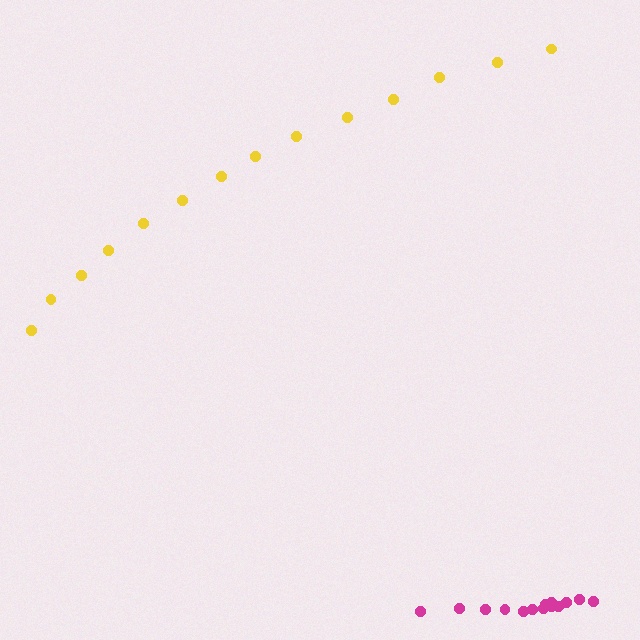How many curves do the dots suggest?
There are 2 distinct paths.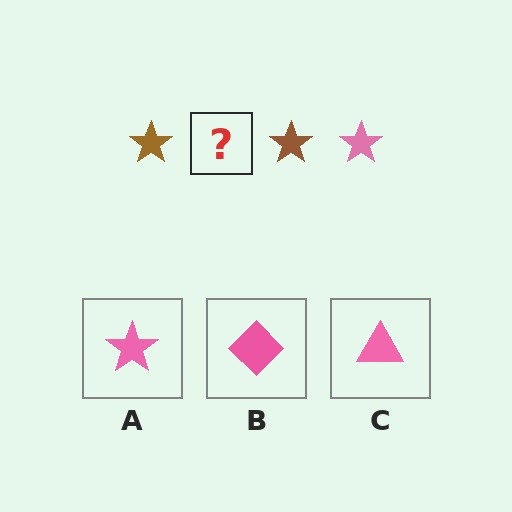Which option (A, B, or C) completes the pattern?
A.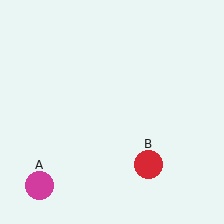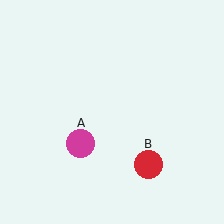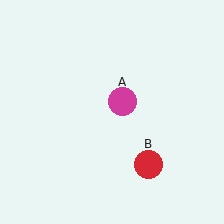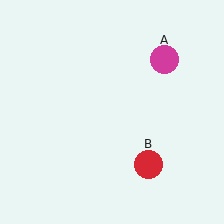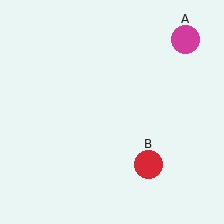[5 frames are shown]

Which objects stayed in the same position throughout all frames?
Red circle (object B) remained stationary.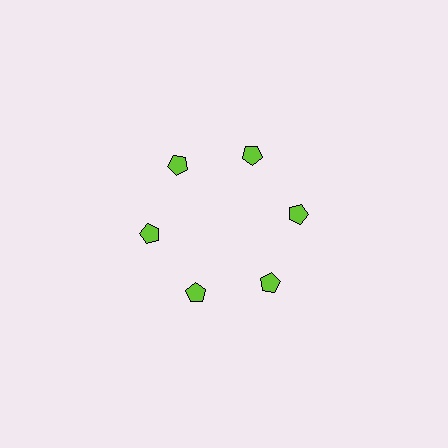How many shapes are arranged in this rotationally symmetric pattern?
There are 6 shapes, arranged in 6 groups of 1.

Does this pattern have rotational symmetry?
Yes, this pattern has 6-fold rotational symmetry. It looks the same after rotating 60 degrees around the center.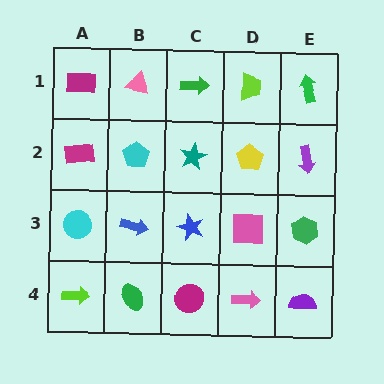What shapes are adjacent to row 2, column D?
A lime trapezoid (row 1, column D), a pink square (row 3, column D), a teal star (row 2, column C), a purple arrow (row 2, column E).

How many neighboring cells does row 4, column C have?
3.